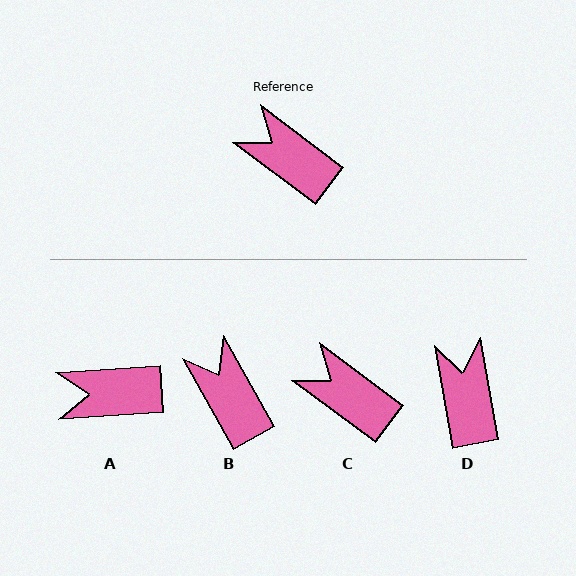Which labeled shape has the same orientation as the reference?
C.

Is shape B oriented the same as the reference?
No, it is off by about 24 degrees.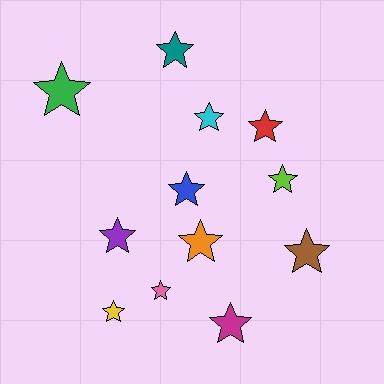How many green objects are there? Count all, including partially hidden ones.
There is 1 green object.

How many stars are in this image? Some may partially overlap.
There are 12 stars.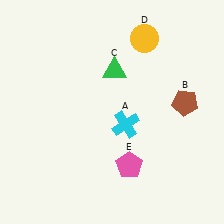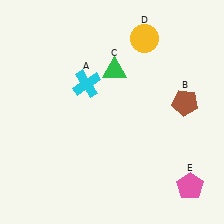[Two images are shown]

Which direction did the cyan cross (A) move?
The cyan cross (A) moved up.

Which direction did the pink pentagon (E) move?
The pink pentagon (E) moved right.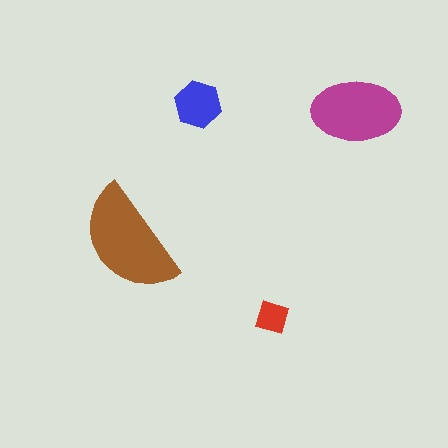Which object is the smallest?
The red diamond.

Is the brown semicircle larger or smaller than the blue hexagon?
Larger.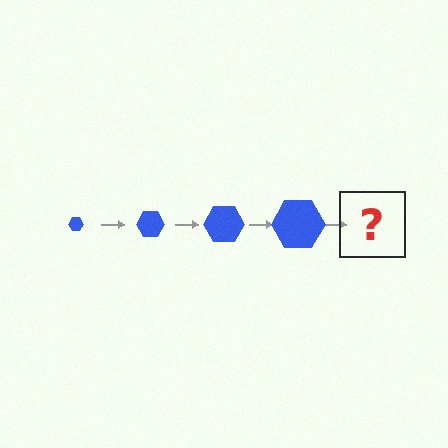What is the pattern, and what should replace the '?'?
The pattern is that the hexagon gets progressively larger each step. The '?' should be a blue hexagon, larger than the previous one.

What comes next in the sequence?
The next element should be a blue hexagon, larger than the previous one.